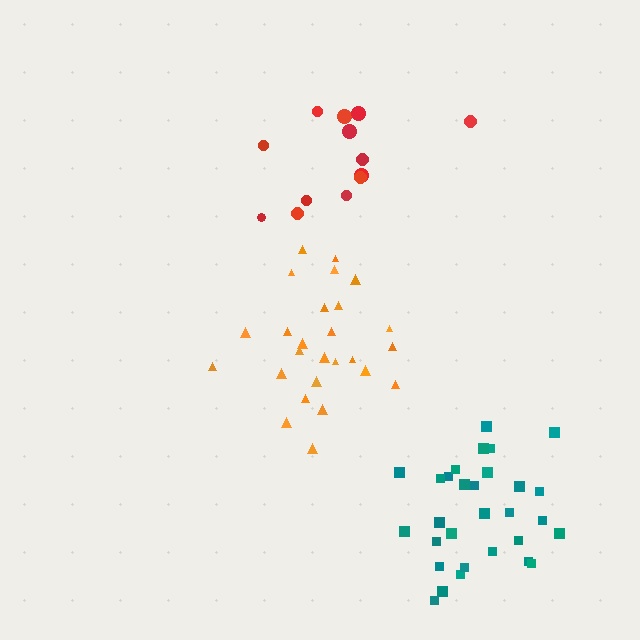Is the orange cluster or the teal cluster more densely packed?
Teal.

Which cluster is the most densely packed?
Teal.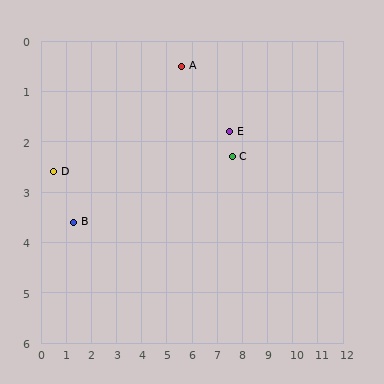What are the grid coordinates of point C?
Point C is at approximately (7.6, 2.3).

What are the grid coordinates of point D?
Point D is at approximately (0.5, 2.6).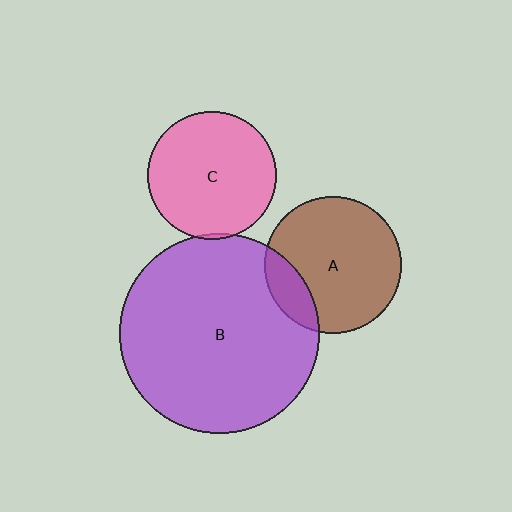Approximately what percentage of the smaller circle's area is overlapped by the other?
Approximately 5%.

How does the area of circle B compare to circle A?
Approximately 2.1 times.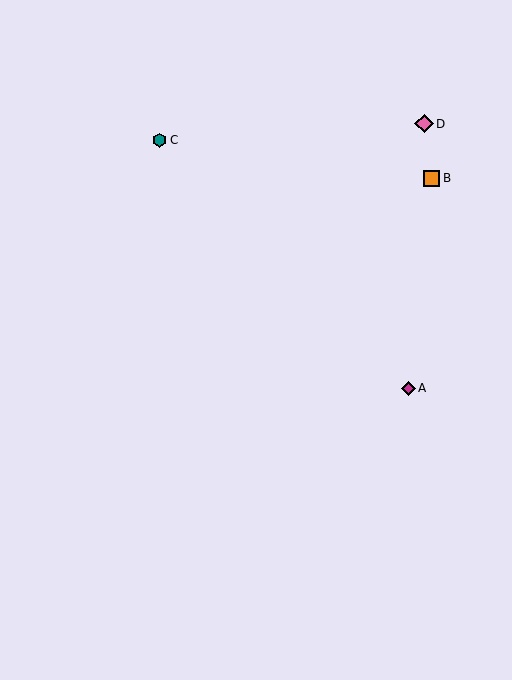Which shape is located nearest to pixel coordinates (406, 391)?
The magenta diamond (labeled A) at (409, 388) is nearest to that location.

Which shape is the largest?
The pink diamond (labeled D) is the largest.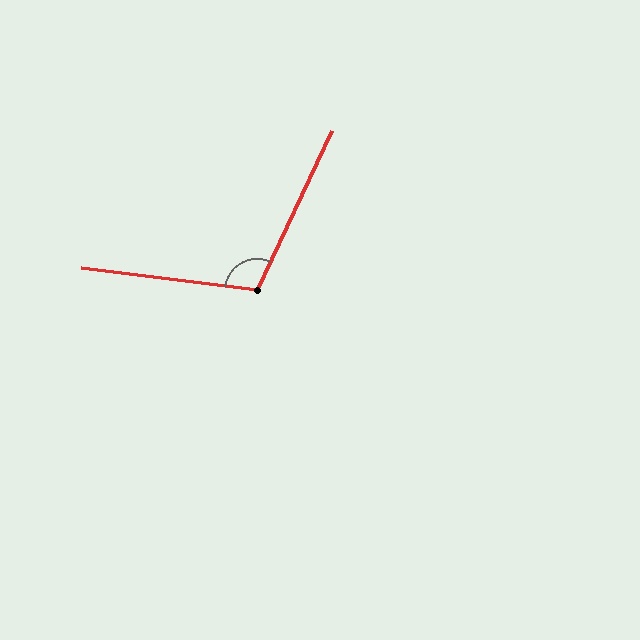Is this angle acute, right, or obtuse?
It is obtuse.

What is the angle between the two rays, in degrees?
Approximately 108 degrees.